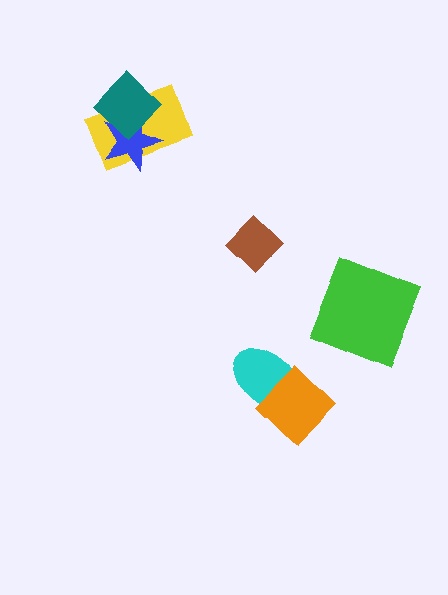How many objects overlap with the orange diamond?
1 object overlaps with the orange diamond.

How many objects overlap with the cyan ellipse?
1 object overlaps with the cyan ellipse.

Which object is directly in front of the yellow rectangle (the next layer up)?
The blue star is directly in front of the yellow rectangle.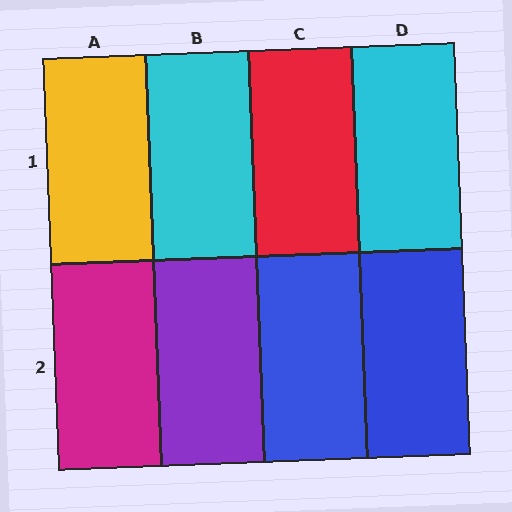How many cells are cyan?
2 cells are cyan.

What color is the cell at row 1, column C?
Red.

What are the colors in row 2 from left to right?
Magenta, purple, blue, blue.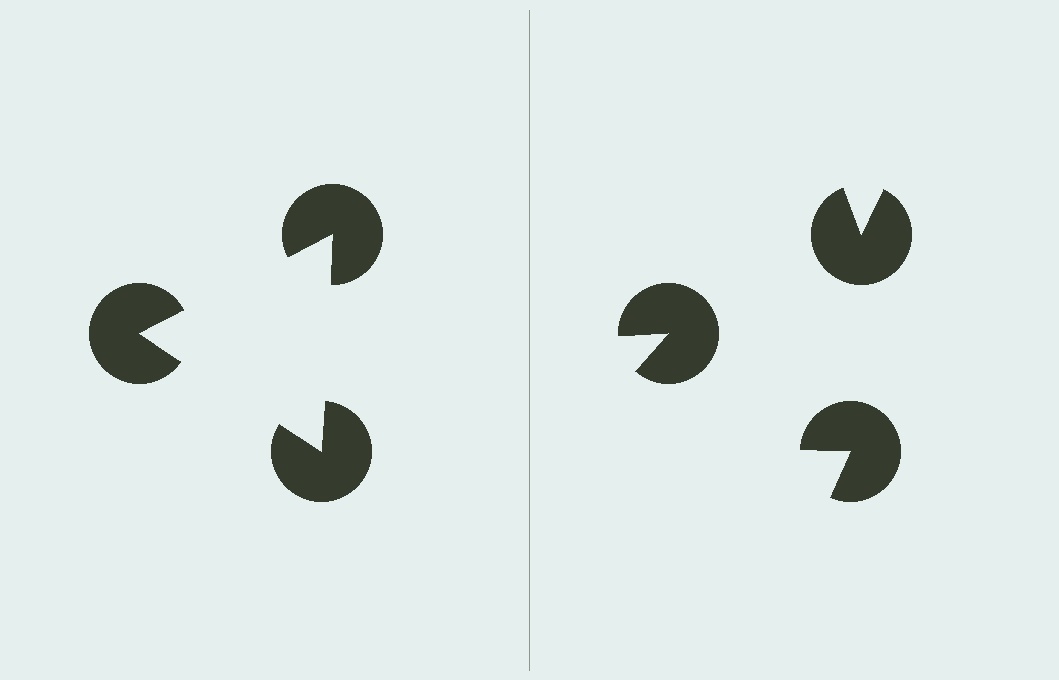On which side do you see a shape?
An illusory triangle appears on the left side. On the right side the wedge cuts are rotated, so no coherent shape forms.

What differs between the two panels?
The pac-man discs are positioned identically on both sides; only the wedge orientations differ. On the left they align to a triangle; on the right they are misaligned.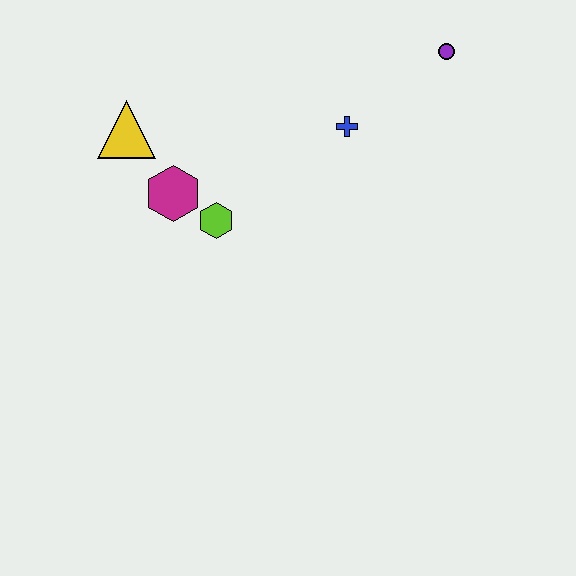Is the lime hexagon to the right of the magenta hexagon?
Yes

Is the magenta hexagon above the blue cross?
No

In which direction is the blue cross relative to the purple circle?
The blue cross is to the left of the purple circle.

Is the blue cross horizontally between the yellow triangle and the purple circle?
Yes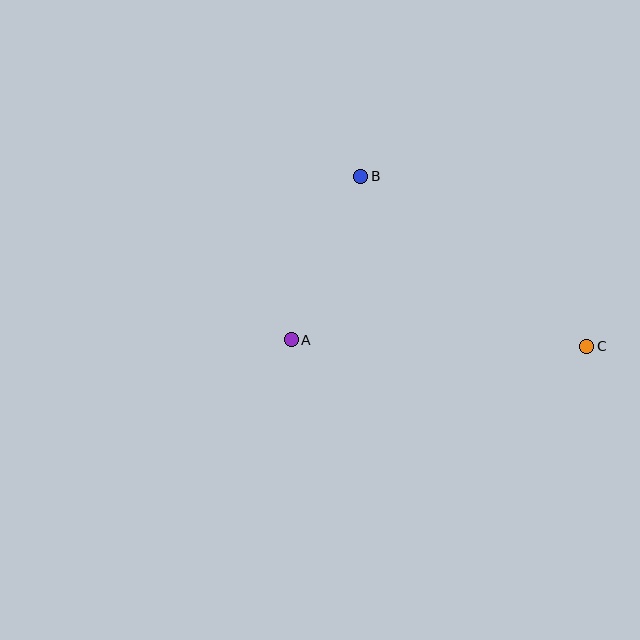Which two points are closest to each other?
Points A and B are closest to each other.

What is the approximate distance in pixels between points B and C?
The distance between B and C is approximately 283 pixels.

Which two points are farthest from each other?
Points A and C are farthest from each other.